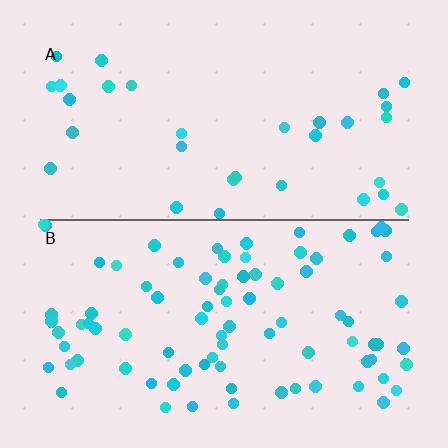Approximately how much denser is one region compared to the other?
Approximately 2.7× — region B over region A.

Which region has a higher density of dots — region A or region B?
B (the bottom).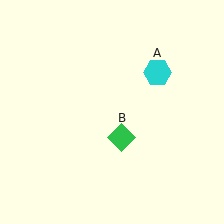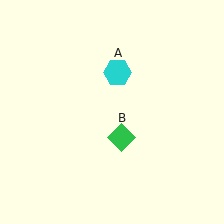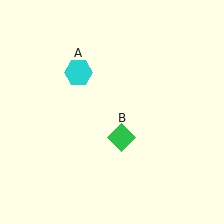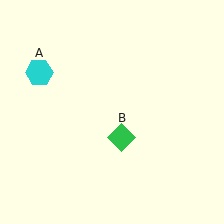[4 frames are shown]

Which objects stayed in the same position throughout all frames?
Green diamond (object B) remained stationary.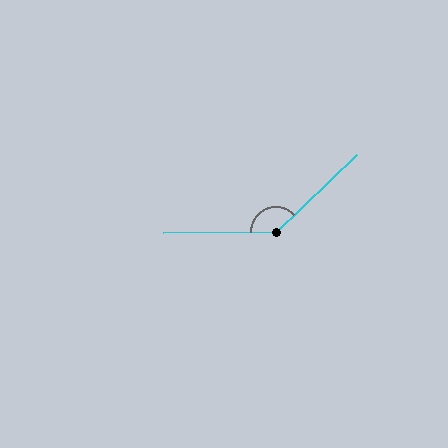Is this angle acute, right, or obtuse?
It is obtuse.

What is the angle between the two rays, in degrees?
Approximately 137 degrees.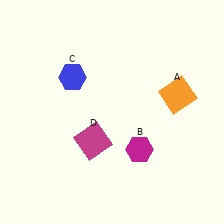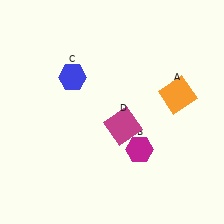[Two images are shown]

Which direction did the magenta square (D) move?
The magenta square (D) moved right.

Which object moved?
The magenta square (D) moved right.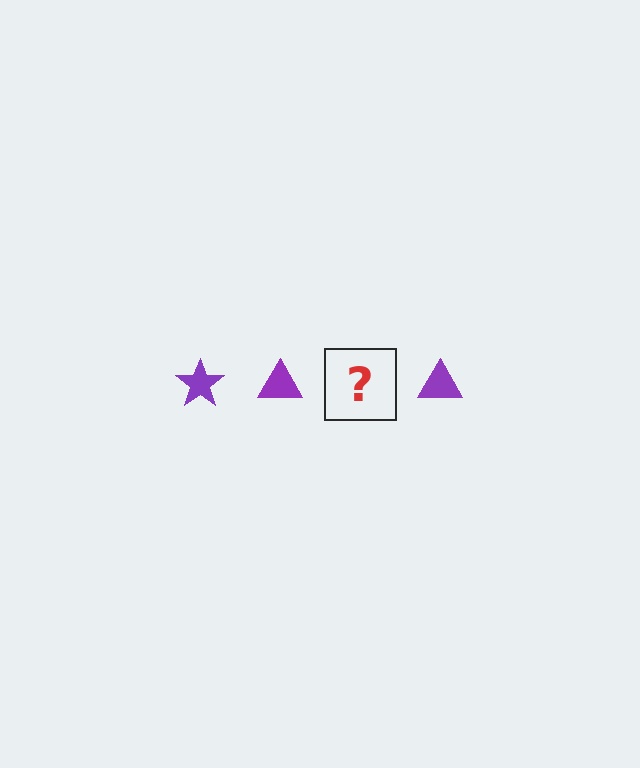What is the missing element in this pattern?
The missing element is a purple star.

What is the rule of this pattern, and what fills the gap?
The rule is that the pattern cycles through star, triangle shapes in purple. The gap should be filled with a purple star.